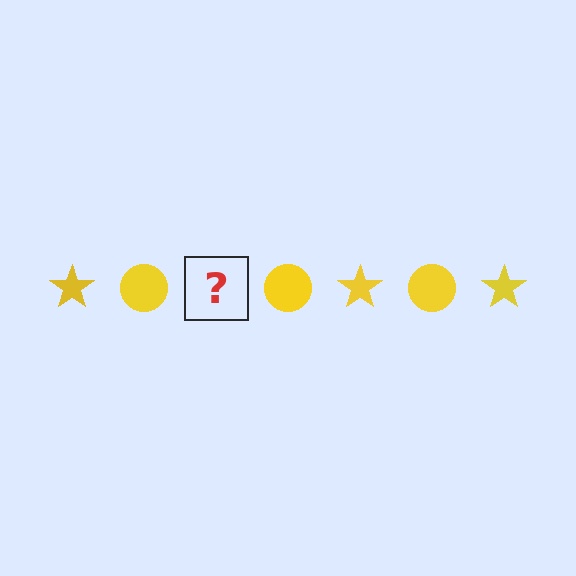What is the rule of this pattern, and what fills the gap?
The rule is that the pattern cycles through star, circle shapes in yellow. The gap should be filled with a yellow star.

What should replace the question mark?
The question mark should be replaced with a yellow star.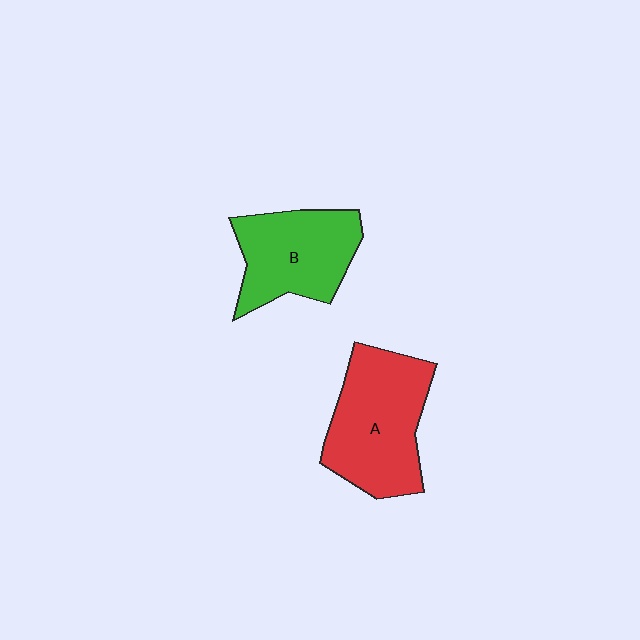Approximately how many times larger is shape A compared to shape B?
Approximately 1.2 times.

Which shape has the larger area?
Shape A (red).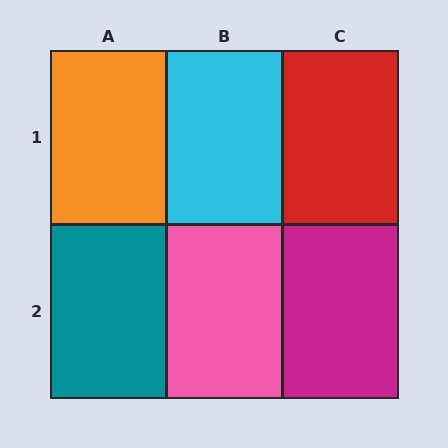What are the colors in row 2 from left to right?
Teal, pink, magenta.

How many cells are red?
1 cell is red.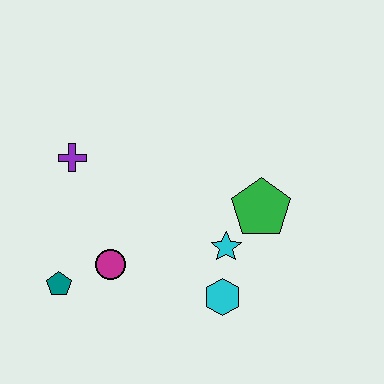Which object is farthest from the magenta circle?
The green pentagon is farthest from the magenta circle.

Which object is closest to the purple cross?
The magenta circle is closest to the purple cross.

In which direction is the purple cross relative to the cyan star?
The purple cross is to the left of the cyan star.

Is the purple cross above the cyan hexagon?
Yes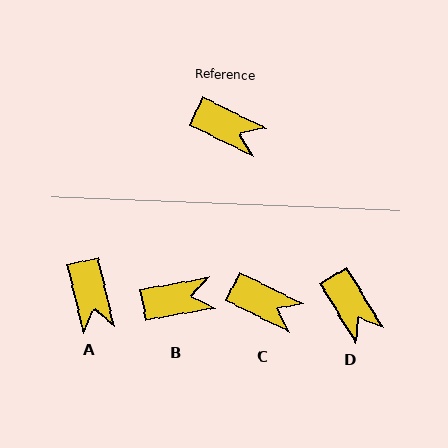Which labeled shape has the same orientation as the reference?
C.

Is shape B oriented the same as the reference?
No, it is off by about 36 degrees.